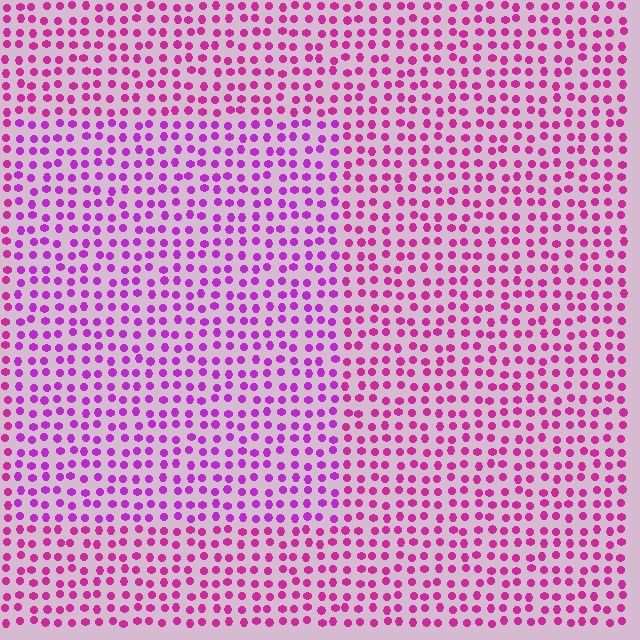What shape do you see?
I see a rectangle.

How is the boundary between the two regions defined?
The boundary is defined purely by a slight shift in hue (about 25 degrees). Spacing, size, and orientation are identical on both sides.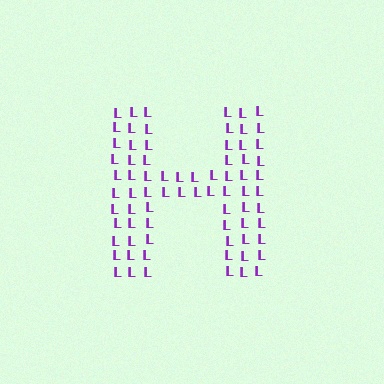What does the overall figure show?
The overall figure shows the letter H.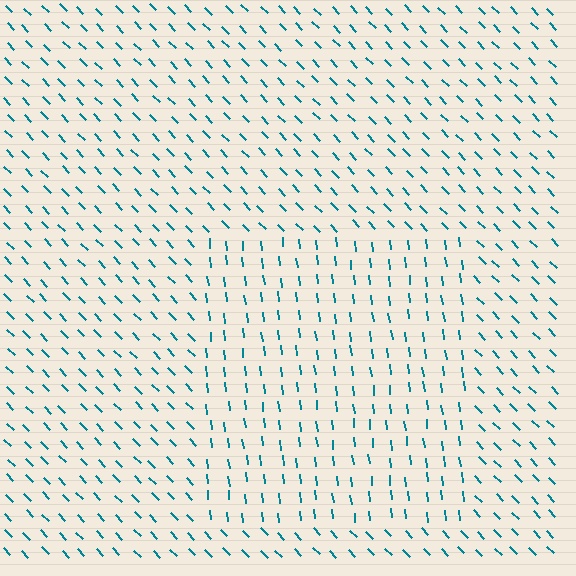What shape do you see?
I see a rectangle.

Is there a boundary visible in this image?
Yes, there is a texture boundary formed by a change in line orientation.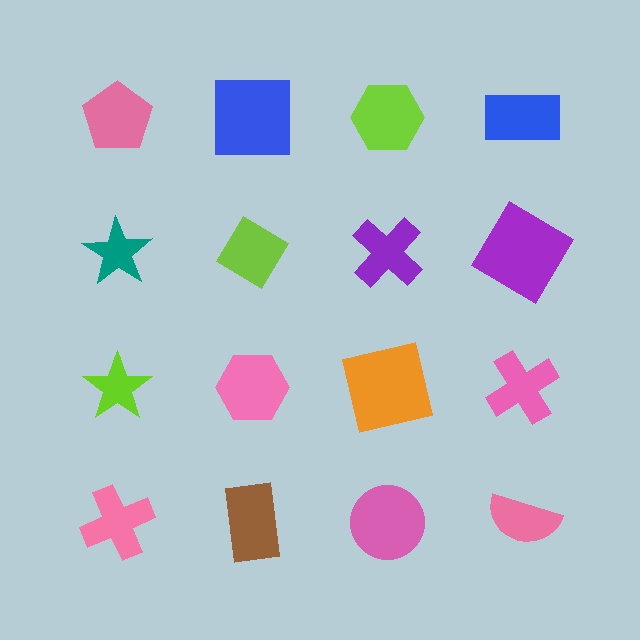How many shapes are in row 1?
4 shapes.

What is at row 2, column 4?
A purple diamond.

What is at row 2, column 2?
A lime diamond.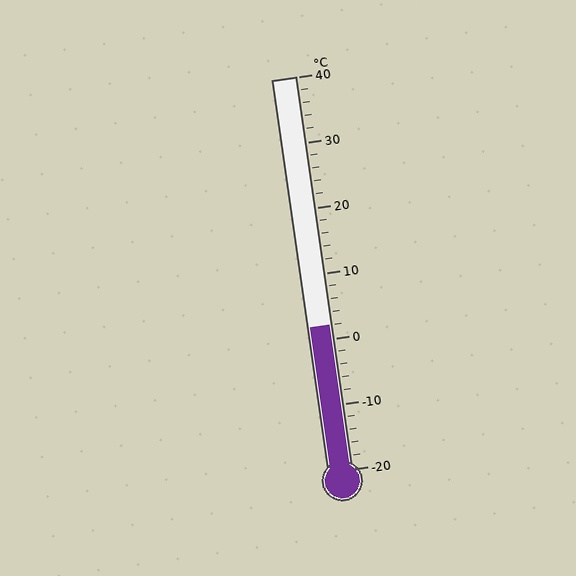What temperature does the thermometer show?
The thermometer shows approximately 2°C.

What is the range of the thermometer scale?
The thermometer scale ranges from -20°C to 40°C.